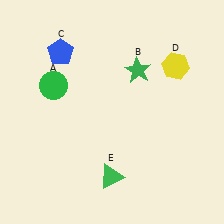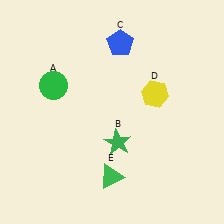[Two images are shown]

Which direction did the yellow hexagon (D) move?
The yellow hexagon (D) moved down.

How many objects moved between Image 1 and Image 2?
3 objects moved between the two images.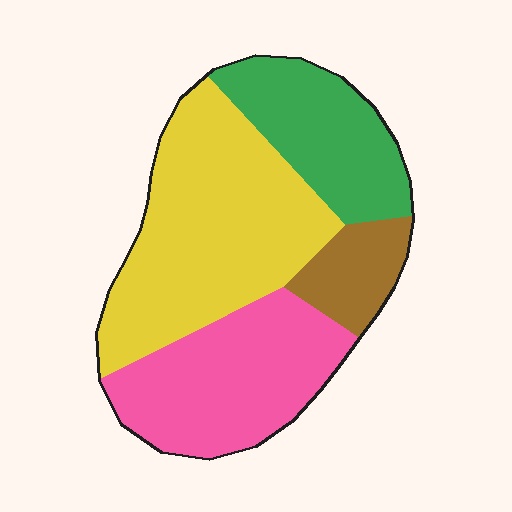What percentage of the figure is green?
Green takes up less than a quarter of the figure.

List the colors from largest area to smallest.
From largest to smallest: yellow, pink, green, brown.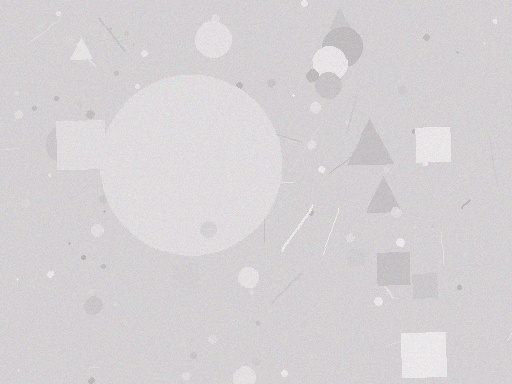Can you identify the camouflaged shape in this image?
The camouflaged shape is a circle.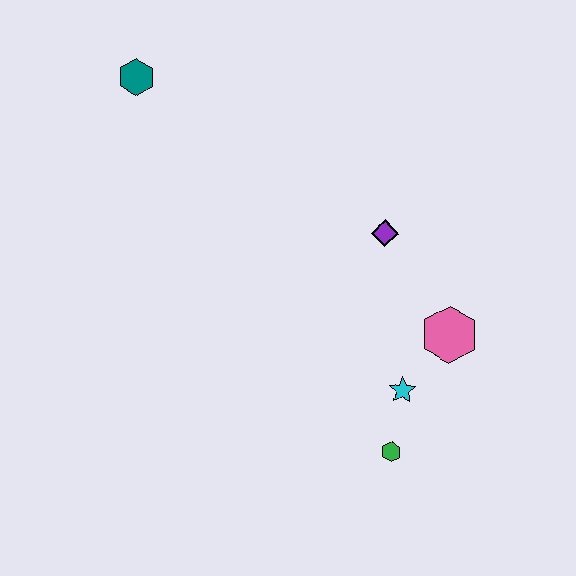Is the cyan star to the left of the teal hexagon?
No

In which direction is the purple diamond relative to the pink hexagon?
The purple diamond is above the pink hexagon.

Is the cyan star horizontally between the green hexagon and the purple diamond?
No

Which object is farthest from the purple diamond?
The teal hexagon is farthest from the purple diamond.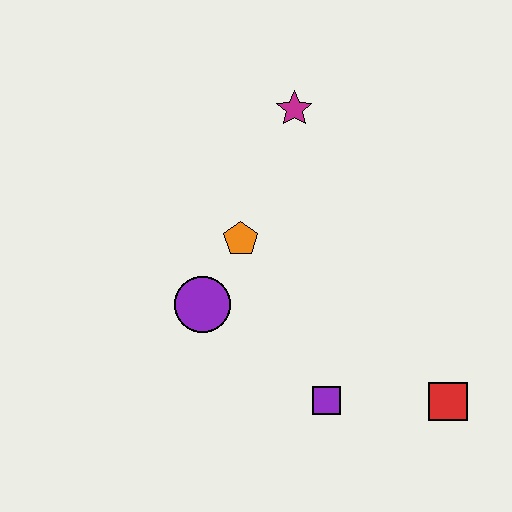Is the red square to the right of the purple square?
Yes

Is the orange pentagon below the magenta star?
Yes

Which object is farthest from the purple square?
The magenta star is farthest from the purple square.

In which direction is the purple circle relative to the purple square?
The purple circle is to the left of the purple square.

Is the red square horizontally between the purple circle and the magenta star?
No